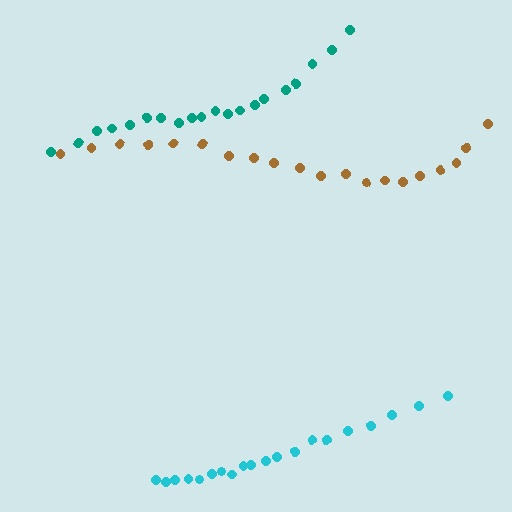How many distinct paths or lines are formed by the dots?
There are 3 distinct paths.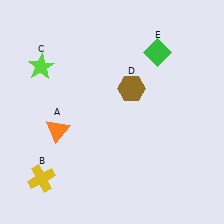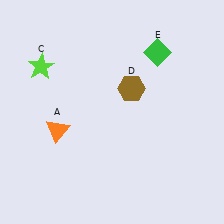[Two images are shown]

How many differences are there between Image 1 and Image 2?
There is 1 difference between the two images.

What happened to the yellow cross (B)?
The yellow cross (B) was removed in Image 2. It was in the bottom-left area of Image 1.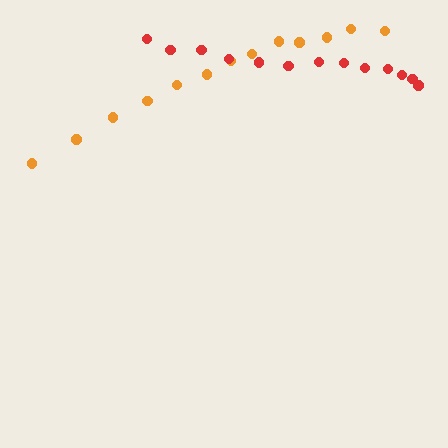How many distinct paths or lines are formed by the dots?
There are 2 distinct paths.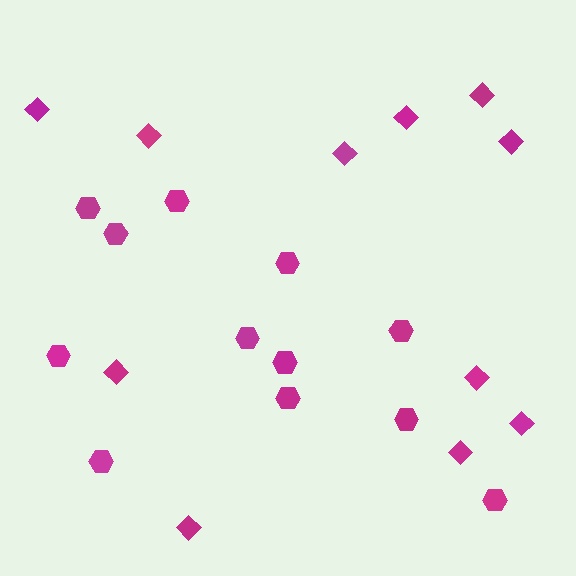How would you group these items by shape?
There are 2 groups: one group of hexagons (12) and one group of diamonds (11).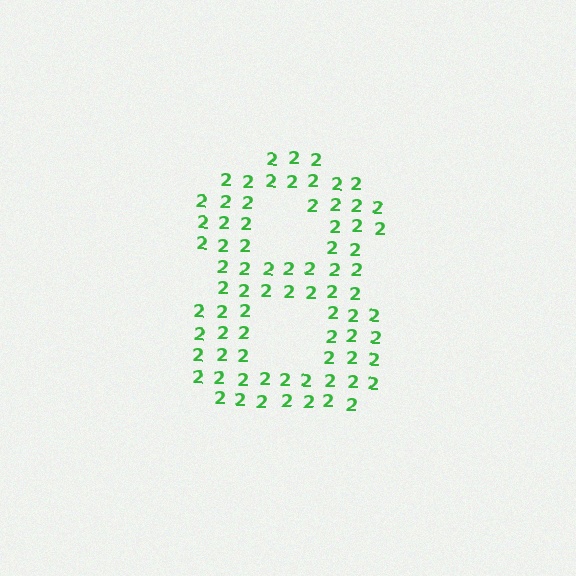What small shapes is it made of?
It is made of small digit 2's.